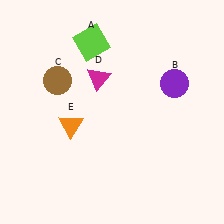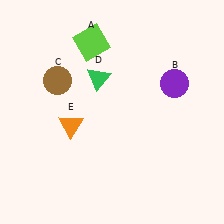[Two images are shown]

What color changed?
The triangle (D) changed from magenta in Image 1 to green in Image 2.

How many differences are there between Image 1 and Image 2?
There is 1 difference between the two images.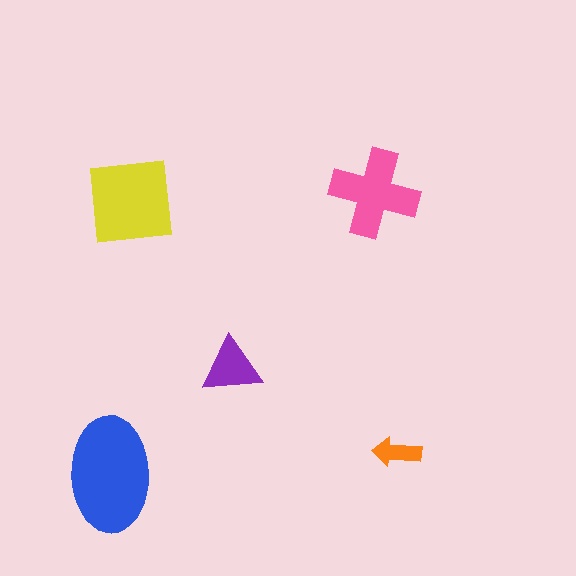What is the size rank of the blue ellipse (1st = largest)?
1st.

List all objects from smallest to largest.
The orange arrow, the purple triangle, the pink cross, the yellow square, the blue ellipse.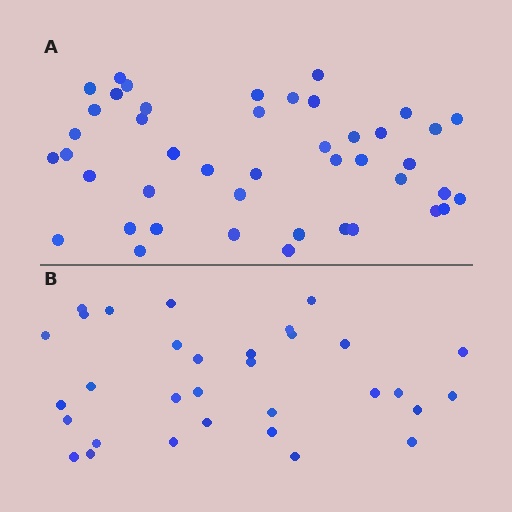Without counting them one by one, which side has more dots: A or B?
Region A (the top region) has more dots.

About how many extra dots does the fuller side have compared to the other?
Region A has roughly 12 or so more dots than region B.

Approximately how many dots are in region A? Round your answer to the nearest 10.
About 40 dots. (The exact count is 44, which rounds to 40.)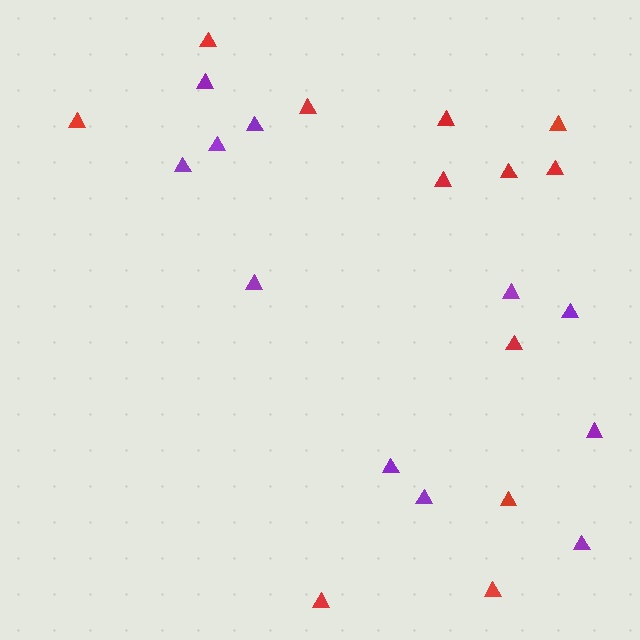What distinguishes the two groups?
There are 2 groups: one group of red triangles (12) and one group of purple triangles (11).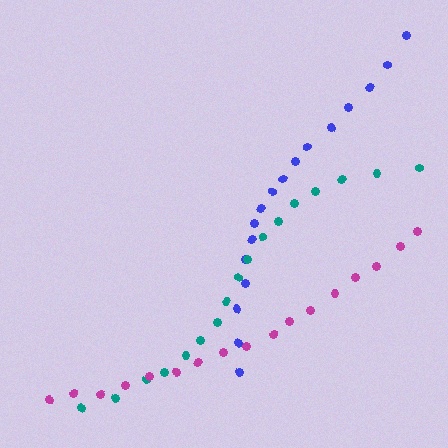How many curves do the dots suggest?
There are 3 distinct paths.